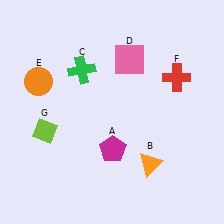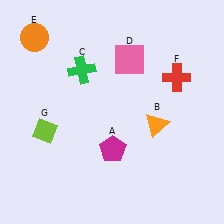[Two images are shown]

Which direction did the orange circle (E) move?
The orange circle (E) moved up.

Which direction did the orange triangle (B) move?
The orange triangle (B) moved up.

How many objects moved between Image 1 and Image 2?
2 objects moved between the two images.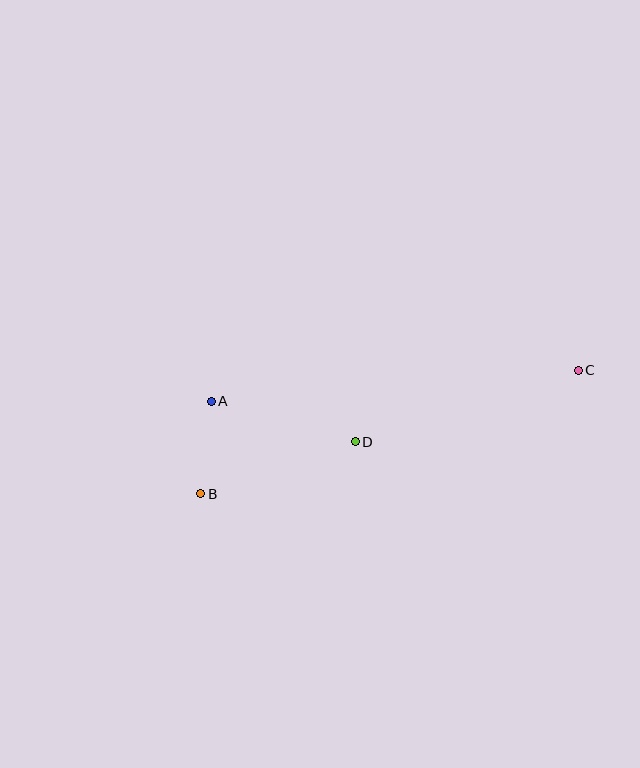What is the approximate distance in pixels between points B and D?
The distance between B and D is approximately 163 pixels.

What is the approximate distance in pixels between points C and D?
The distance between C and D is approximately 234 pixels.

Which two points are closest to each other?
Points A and B are closest to each other.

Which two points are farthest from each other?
Points B and C are farthest from each other.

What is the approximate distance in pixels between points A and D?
The distance between A and D is approximately 149 pixels.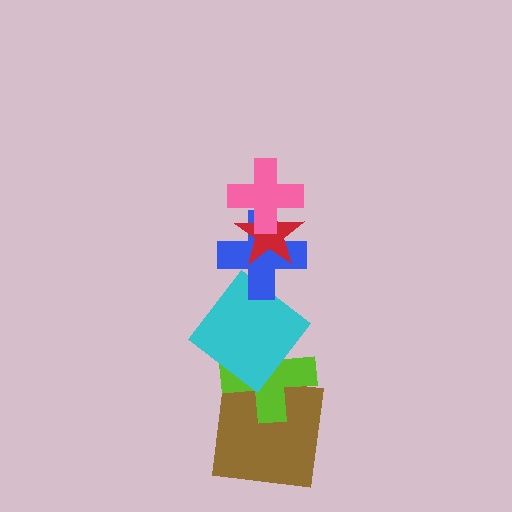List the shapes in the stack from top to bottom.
From top to bottom: the pink cross, the red star, the blue cross, the cyan diamond, the lime cross, the brown square.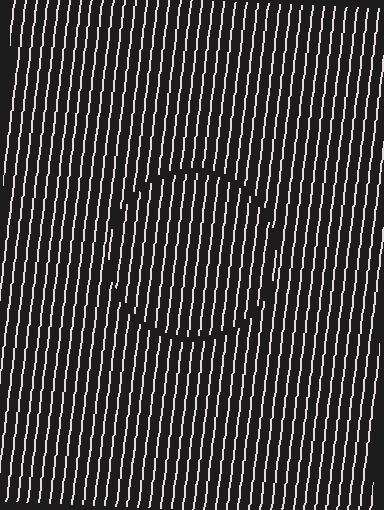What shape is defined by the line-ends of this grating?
An illusory circle. The interior of the shape contains the same grating, shifted by half a period — the contour is defined by the phase discontinuity where line-ends from the inner and outer gratings abut.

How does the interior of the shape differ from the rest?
The interior of the shape contains the same grating, shifted by half a period — the contour is defined by the phase discontinuity where line-ends from the inner and outer gratings abut.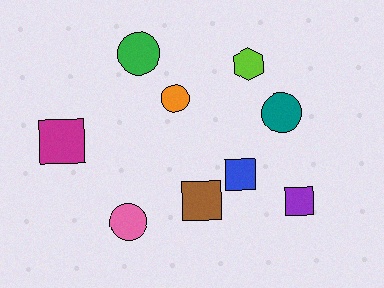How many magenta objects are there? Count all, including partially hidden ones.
There is 1 magenta object.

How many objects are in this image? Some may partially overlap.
There are 9 objects.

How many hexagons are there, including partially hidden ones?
There is 1 hexagon.